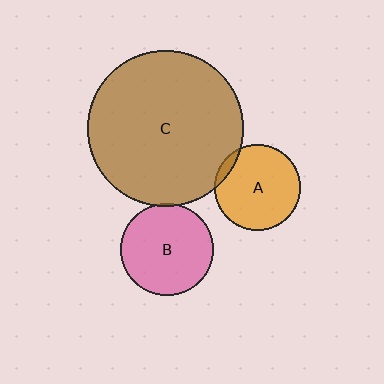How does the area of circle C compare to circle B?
Approximately 2.9 times.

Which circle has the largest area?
Circle C (brown).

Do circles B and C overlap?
Yes.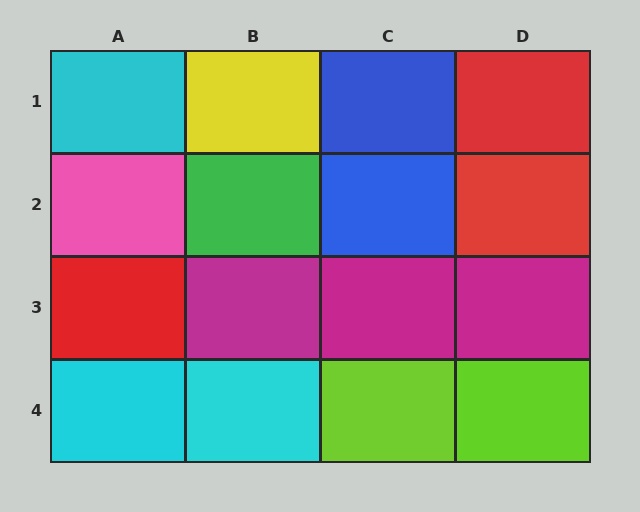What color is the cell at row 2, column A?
Pink.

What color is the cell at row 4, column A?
Cyan.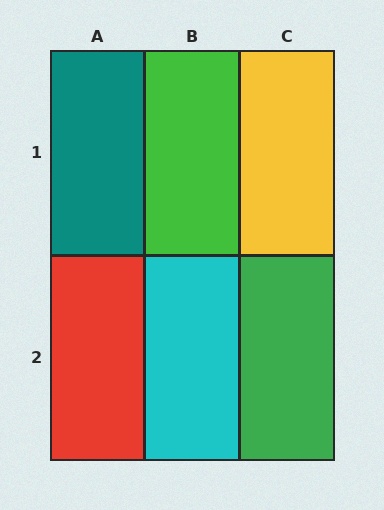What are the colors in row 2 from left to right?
Red, cyan, green.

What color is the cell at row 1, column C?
Yellow.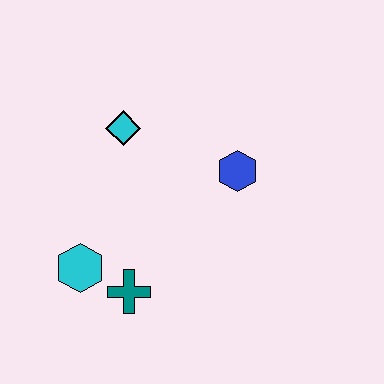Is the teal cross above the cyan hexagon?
No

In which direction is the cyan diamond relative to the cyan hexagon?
The cyan diamond is above the cyan hexagon.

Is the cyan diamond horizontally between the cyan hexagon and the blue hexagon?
Yes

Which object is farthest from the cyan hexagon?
The blue hexagon is farthest from the cyan hexagon.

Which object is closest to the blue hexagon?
The cyan diamond is closest to the blue hexagon.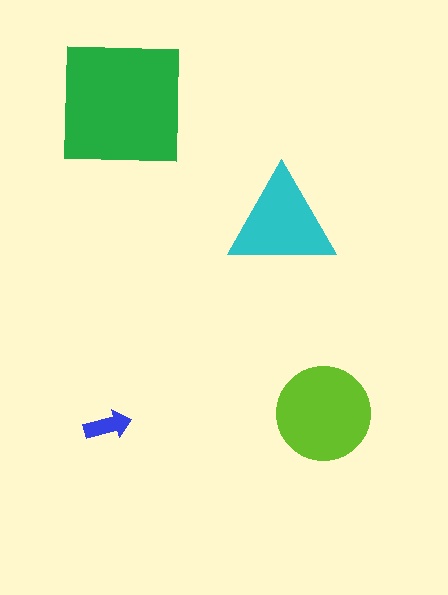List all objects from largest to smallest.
The green square, the lime circle, the cyan triangle, the blue arrow.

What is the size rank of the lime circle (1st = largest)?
2nd.